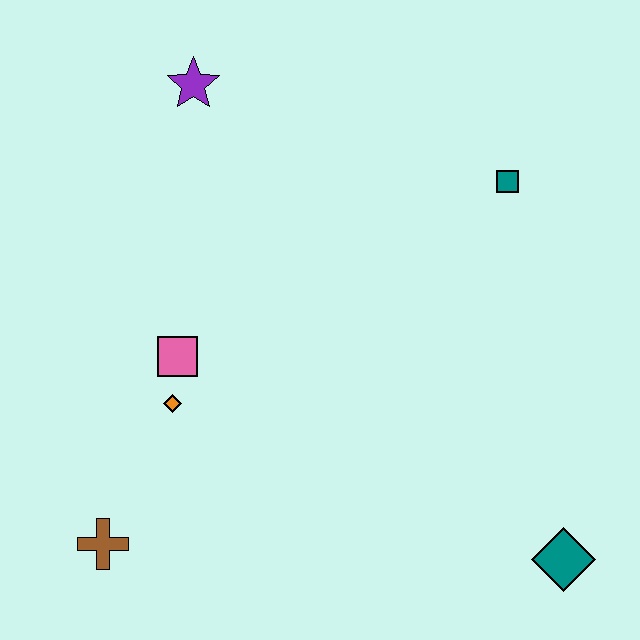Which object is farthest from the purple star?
The teal diamond is farthest from the purple star.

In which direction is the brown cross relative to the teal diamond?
The brown cross is to the left of the teal diamond.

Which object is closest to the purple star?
The pink square is closest to the purple star.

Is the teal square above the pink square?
Yes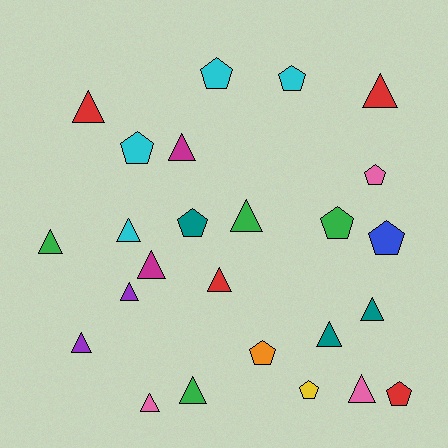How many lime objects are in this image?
There are no lime objects.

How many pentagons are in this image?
There are 10 pentagons.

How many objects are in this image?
There are 25 objects.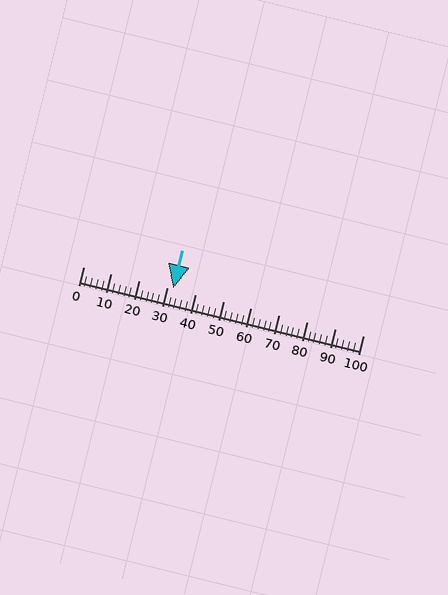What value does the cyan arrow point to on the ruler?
The cyan arrow points to approximately 32.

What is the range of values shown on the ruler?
The ruler shows values from 0 to 100.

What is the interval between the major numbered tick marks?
The major tick marks are spaced 10 units apart.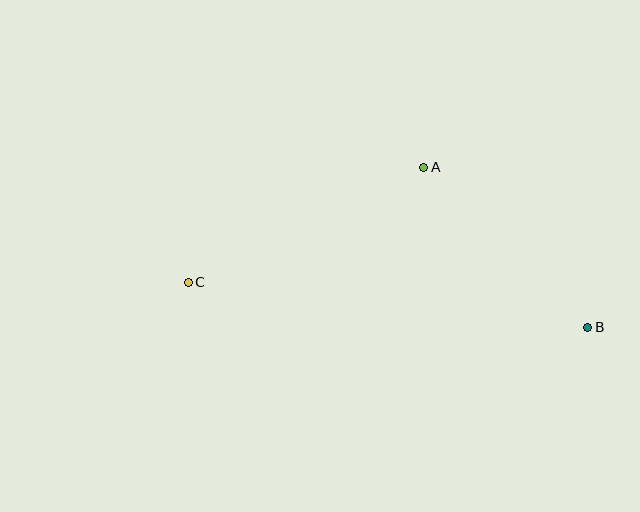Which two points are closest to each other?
Points A and B are closest to each other.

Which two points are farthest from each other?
Points B and C are farthest from each other.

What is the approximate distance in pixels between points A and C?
The distance between A and C is approximately 262 pixels.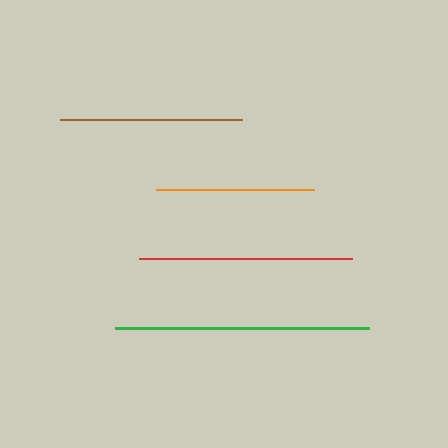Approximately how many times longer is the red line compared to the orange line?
The red line is approximately 1.3 times the length of the orange line.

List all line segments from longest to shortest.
From longest to shortest: green, red, brown, orange.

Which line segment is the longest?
The green line is the longest at approximately 253 pixels.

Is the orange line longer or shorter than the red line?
The red line is longer than the orange line.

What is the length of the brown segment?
The brown segment is approximately 182 pixels long.